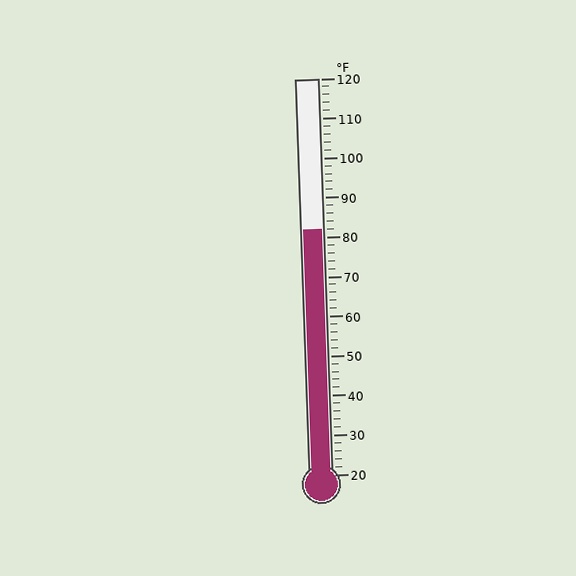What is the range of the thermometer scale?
The thermometer scale ranges from 20°F to 120°F.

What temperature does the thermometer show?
The thermometer shows approximately 82°F.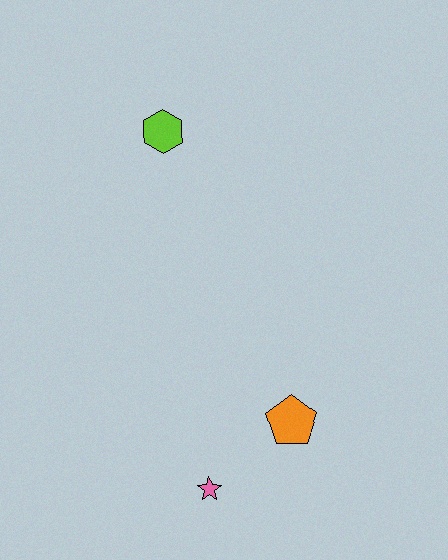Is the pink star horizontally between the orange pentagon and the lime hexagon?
Yes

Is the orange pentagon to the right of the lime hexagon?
Yes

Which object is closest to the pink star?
The orange pentagon is closest to the pink star.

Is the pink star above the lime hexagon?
No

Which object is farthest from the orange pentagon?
The lime hexagon is farthest from the orange pentagon.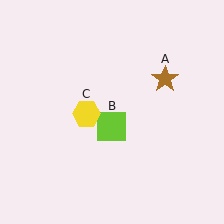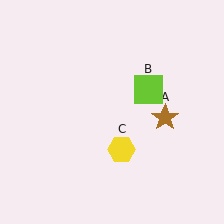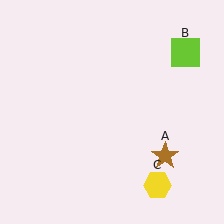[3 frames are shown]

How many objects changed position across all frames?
3 objects changed position: brown star (object A), lime square (object B), yellow hexagon (object C).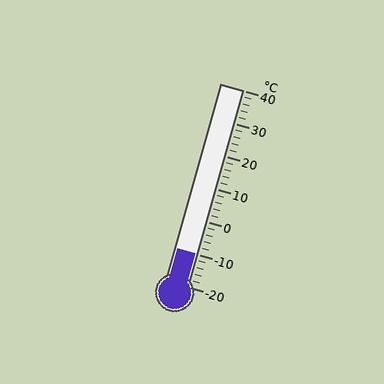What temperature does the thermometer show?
The thermometer shows approximately -10°C.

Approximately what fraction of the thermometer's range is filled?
The thermometer is filled to approximately 15% of its range.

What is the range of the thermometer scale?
The thermometer scale ranges from -20°C to 40°C.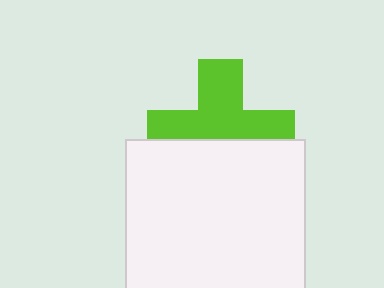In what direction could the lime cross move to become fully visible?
The lime cross could move up. That would shift it out from behind the white square entirely.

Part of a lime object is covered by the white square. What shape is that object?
It is a cross.